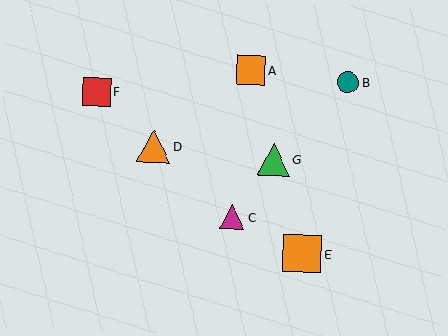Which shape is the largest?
The orange square (labeled E) is the largest.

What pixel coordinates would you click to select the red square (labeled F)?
Click at (96, 92) to select the red square F.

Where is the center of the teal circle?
The center of the teal circle is at (348, 82).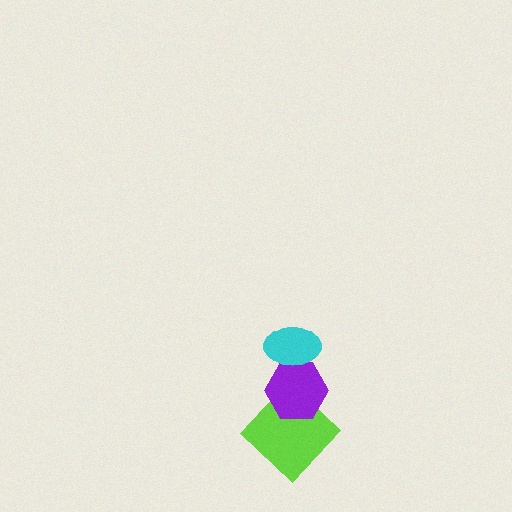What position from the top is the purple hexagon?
The purple hexagon is 2nd from the top.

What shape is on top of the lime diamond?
The purple hexagon is on top of the lime diamond.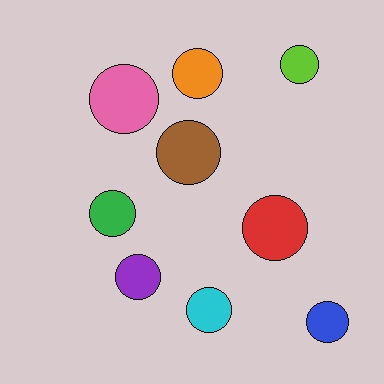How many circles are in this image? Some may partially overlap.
There are 9 circles.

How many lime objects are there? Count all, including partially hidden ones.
There is 1 lime object.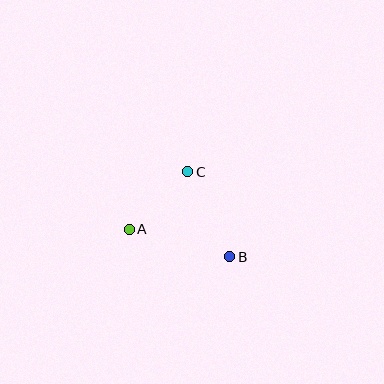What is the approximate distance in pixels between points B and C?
The distance between B and C is approximately 95 pixels.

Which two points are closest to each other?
Points A and C are closest to each other.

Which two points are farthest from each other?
Points A and B are farthest from each other.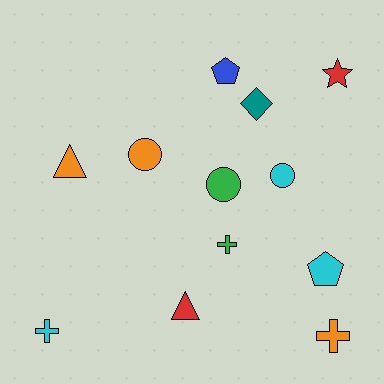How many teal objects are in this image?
There is 1 teal object.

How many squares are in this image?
There are no squares.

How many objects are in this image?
There are 12 objects.